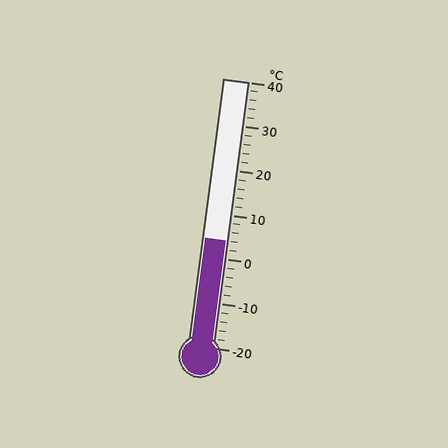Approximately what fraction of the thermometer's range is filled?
The thermometer is filled to approximately 40% of its range.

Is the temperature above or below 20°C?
The temperature is below 20°C.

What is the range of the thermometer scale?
The thermometer scale ranges from -20°C to 40°C.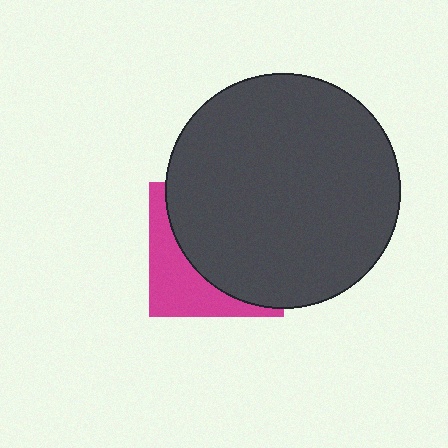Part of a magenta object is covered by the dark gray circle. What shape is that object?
It is a square.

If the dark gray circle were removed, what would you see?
You would see the complete magenta square.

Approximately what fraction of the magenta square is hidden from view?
Roughly 67% of the magenta square is hidden behind the dark gray circle.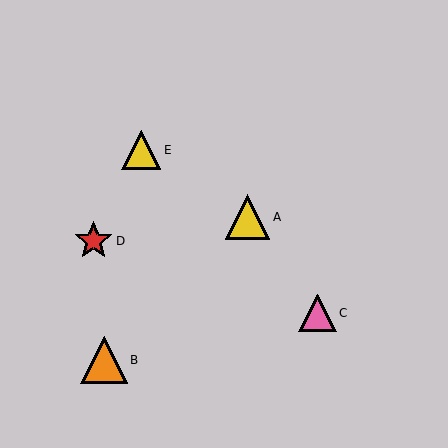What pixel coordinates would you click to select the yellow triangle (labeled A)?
Click at (248, 217) to select the yellow triangle A.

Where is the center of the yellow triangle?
The center of the yellow triangle is at (248, 217).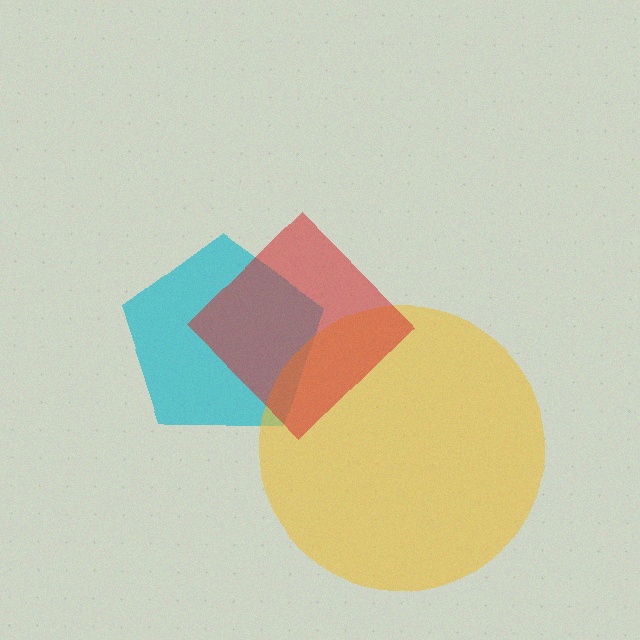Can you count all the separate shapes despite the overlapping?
Yes, there are 3 separate shapes.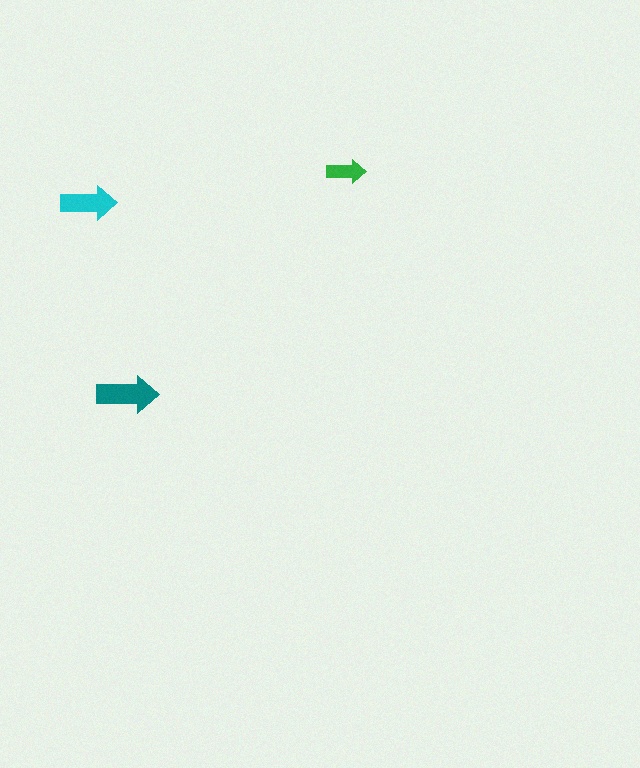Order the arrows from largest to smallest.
the teal one, the cyan one, the green one.